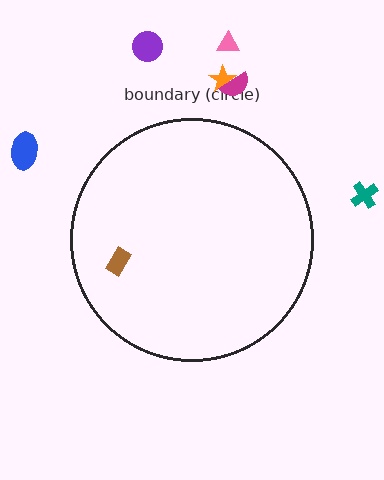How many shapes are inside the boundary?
1 inside, 6 outside.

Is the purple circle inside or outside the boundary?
Outside.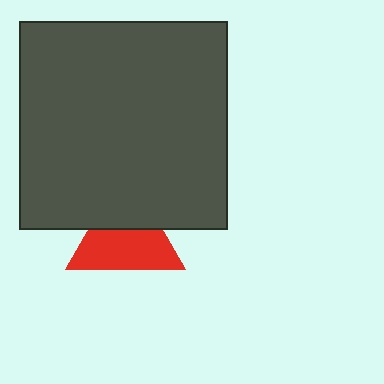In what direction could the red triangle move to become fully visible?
The red triangle could move down. That would shift it out from behind the dark gray square entirely.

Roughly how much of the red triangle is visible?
About half of it is visible (roughly 62%).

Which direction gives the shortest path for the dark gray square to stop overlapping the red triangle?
Moving up gives the shortest separation.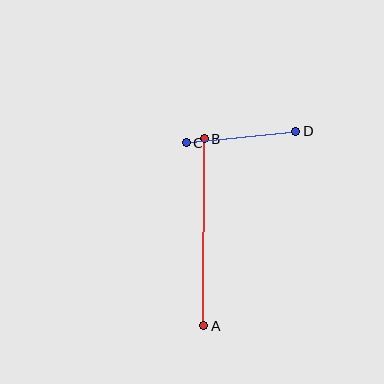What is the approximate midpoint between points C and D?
The midpoint is at approximately (241, 137) pixels.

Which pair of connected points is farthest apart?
Points A and B are farthest apart.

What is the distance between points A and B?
The distance is approximately 187 pixels.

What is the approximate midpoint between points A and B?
The midpoint is at approximately (204, 232) pixels.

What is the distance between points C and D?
The distance is approximately 110 pixels.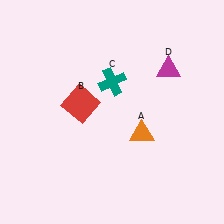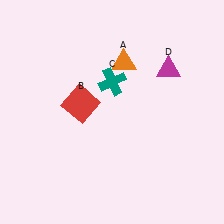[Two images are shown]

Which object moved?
The orange triangle (A) moved up.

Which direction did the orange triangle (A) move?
The orange triangle (A) moved up.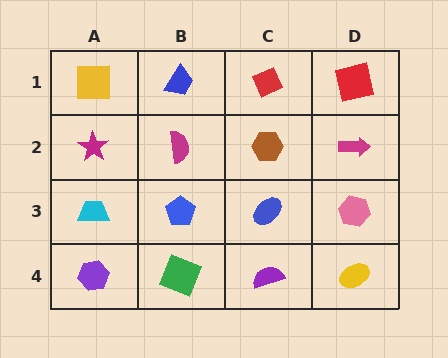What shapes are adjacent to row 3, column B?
A magenta semicircle (row 2, column B), a green square (row 4, column B), a cyan trapezoid (row 3, column A), a blue ellipse (row 3, column C).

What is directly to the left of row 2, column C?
A magenta semicircle.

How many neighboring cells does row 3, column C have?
4.